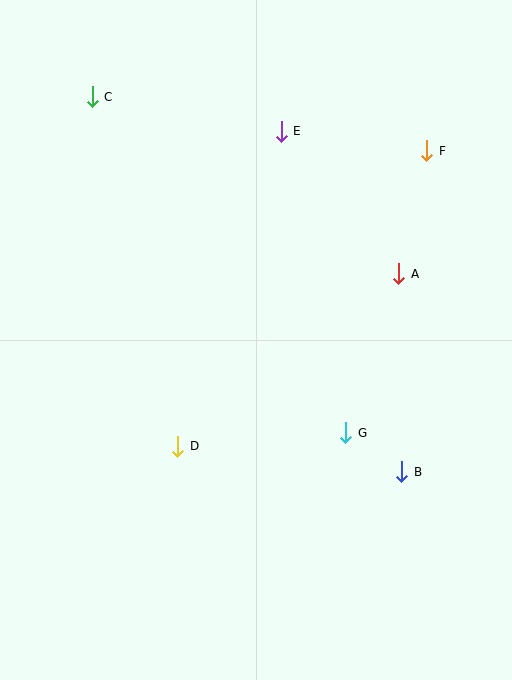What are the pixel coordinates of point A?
Point A is at (399, 274).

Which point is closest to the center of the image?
Point G at (346, 433) is closest to the center.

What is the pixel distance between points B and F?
The distance between B and F is 322 pixels.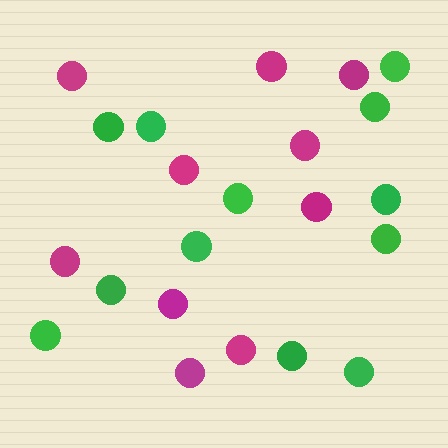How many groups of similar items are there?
There are 2 groups: one group of green circles (12) and one group of magenta circles (10).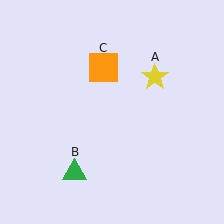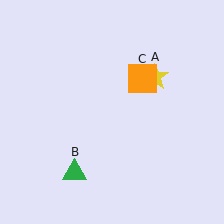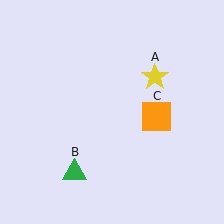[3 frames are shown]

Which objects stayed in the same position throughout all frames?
Yellow star (object A) and green triangle (object B) remained stationary.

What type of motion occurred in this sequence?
The orange square (object C) rotated clockwise around the center of the scene.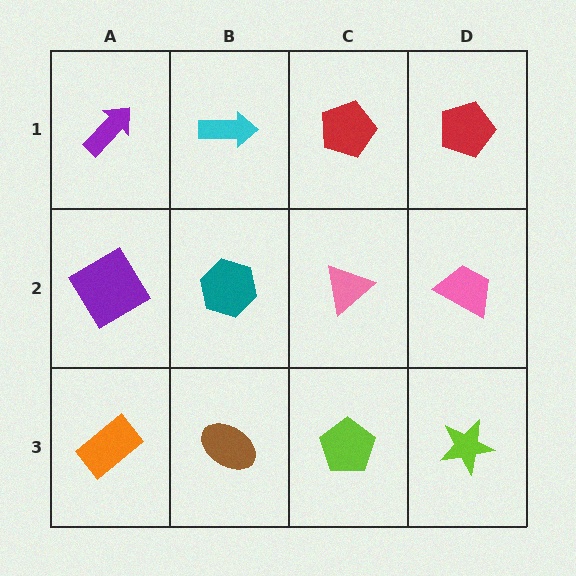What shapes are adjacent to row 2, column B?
A cyan arrow (row 1, column B), a brown ellipse (row 3, column B), a purple diamond (row 2, column A), a pink triangle (row 2, column C).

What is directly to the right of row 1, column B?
A red pentagon.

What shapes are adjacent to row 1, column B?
A teal hexagon (row 2, column B), a purple arrow (row 1, column A), a red pentagon (row 1, column C).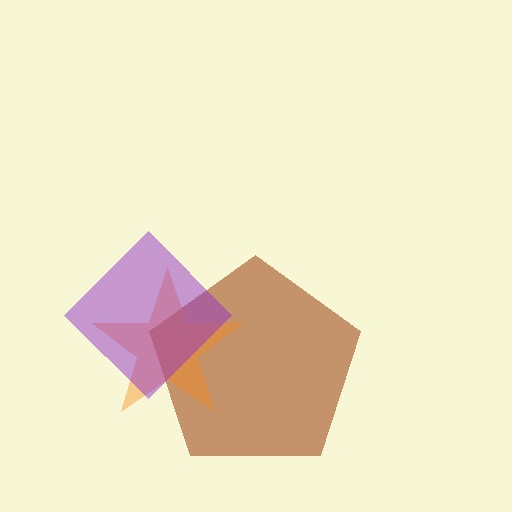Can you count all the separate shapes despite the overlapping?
Yes, there are 3 separate shapes.